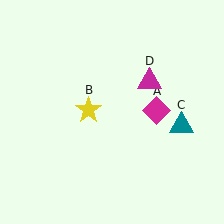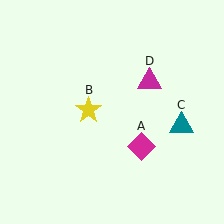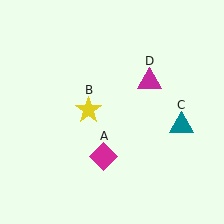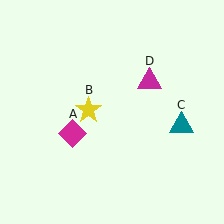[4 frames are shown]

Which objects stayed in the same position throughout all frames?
Yellow star (object B) and teal triangle (object C) and magenta triangle (object D) remained stationary.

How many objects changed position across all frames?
1 object changed position: magenta diamond (object A).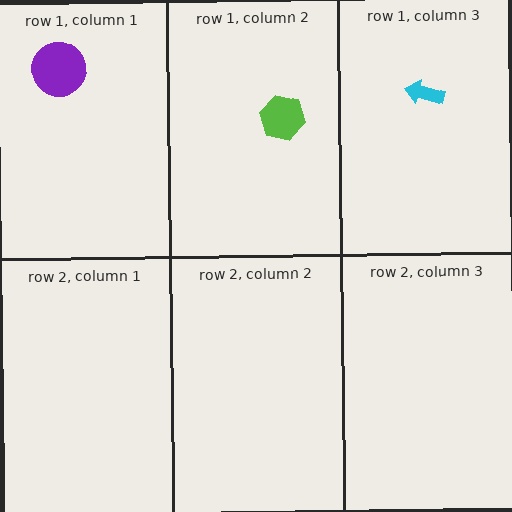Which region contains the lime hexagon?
The row 1, column 2 region.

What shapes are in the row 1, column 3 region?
The cyan arrow.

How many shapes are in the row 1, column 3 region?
1.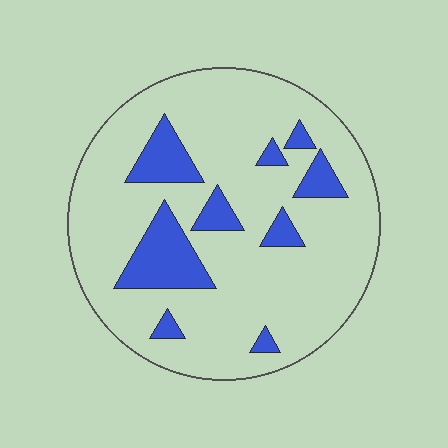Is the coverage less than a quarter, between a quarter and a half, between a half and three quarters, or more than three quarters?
Less than a quarter.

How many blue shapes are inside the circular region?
9.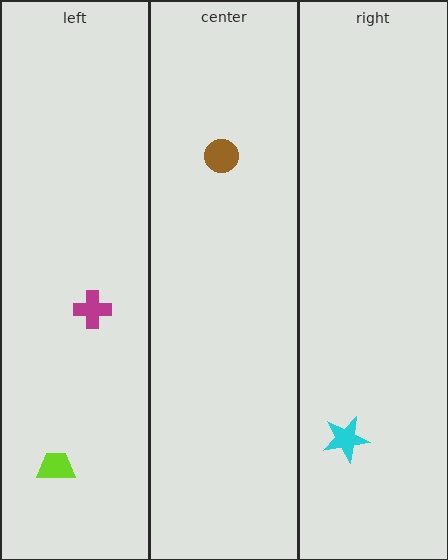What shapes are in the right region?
The cyan star.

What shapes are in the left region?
The lime trapezoid, the magenta cross.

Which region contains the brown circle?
The center region.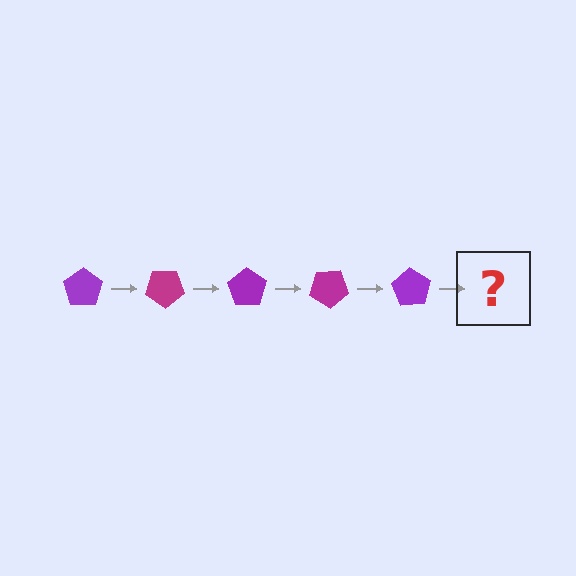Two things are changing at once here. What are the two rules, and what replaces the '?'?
The two rules are that it rotates 35 degrees each step and the color cycles through purple and magenta. The '?' should be a magenta pentagon, rotated 175 degrees from the start.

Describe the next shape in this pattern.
It should be a magenta pentagon, rotated 175 degrees from the start.